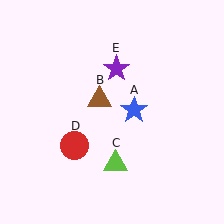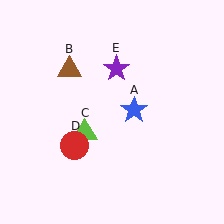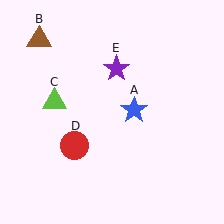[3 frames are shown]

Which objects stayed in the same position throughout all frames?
Blue star (object A) and red circle (object D) and purple star (object E) remained stationary.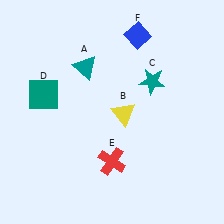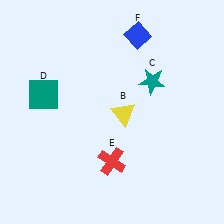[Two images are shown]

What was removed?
The teal triangle (A) was removed in Image 2.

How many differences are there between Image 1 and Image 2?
There is 1 difference between the two images.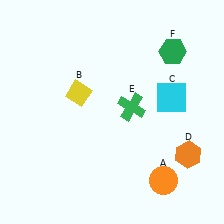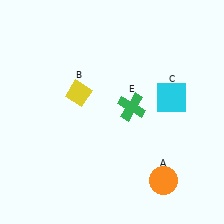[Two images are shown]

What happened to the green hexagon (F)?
The green hexagon (F) was removed in Image 2. It was in the top-right area of Image 1.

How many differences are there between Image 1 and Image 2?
There are 2 differences between the two images.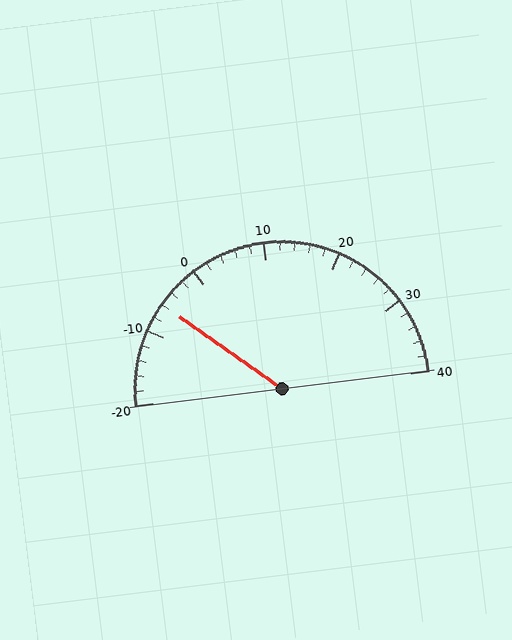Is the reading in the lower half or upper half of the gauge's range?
The reading is in the lower half of the range (-20 to 40).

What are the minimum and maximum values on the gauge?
The gauge ranges from -20 to 40.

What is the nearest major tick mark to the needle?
The nearest major tick mark is -10.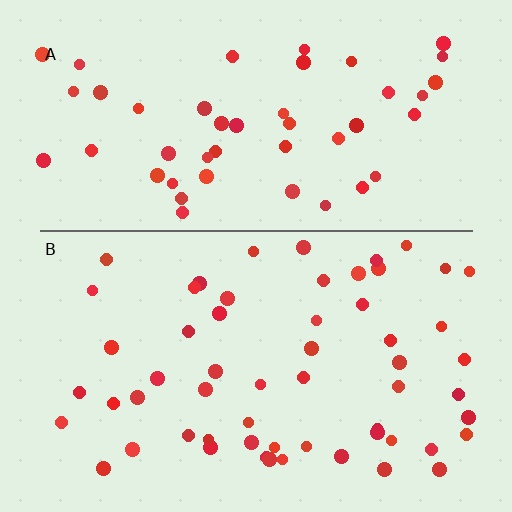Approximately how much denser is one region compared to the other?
Approximately 1.2× — region B over region A.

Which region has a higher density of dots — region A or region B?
B (the bottom).